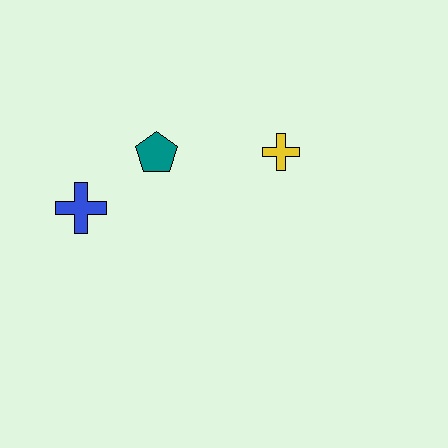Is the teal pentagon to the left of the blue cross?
No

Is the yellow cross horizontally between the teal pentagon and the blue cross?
No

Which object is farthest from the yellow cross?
The blue cross is farthest from the yellow cross.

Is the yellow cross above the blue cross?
Yes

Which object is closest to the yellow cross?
The teal pentagon is closest to the yellow cross.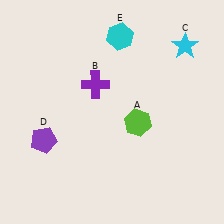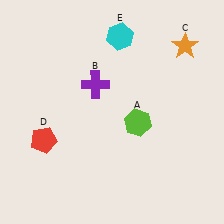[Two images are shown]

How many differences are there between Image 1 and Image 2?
There are 2 differences between the two images.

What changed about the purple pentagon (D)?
In Image 1, D is purple. In Image 2, it changed to red.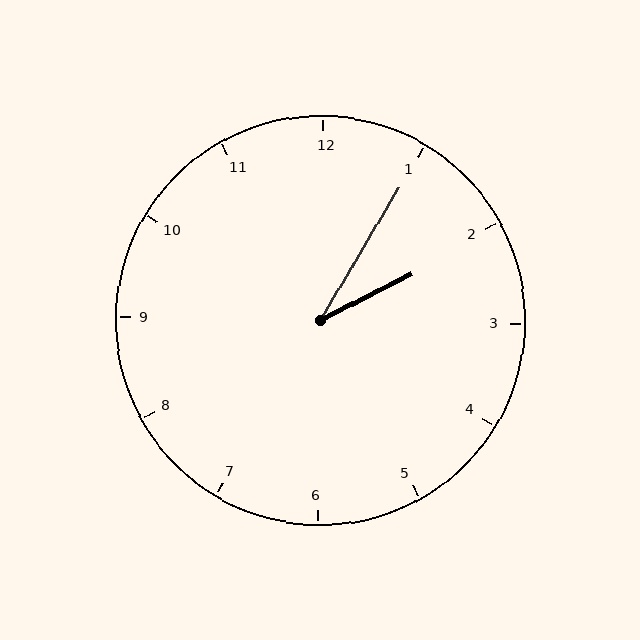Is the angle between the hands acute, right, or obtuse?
It is acute.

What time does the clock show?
2:05.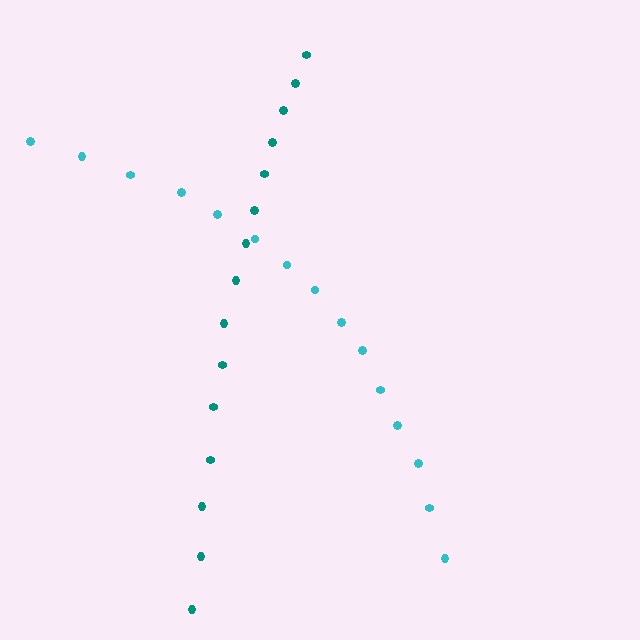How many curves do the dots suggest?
There are 2 distinct paths.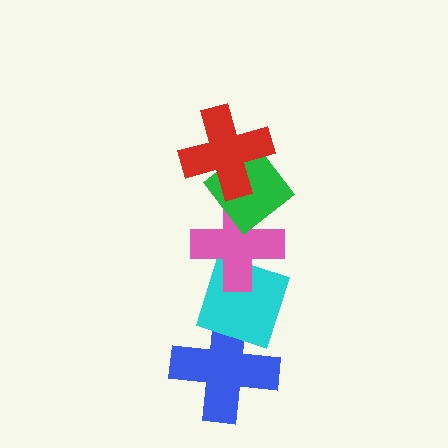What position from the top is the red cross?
The red cross is 1st from the top.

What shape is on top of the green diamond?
The red cross is on top of the green diamond.